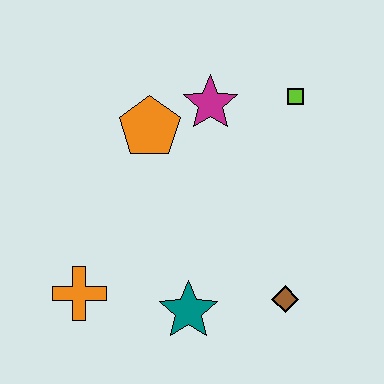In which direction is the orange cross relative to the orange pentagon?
The orange cross is below the orange pentagon.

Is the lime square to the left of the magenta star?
No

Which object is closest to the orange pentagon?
The magenta star is closest to the orange pentagon.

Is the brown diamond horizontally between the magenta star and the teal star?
No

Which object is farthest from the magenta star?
The orange cross is farthest from the magenta star.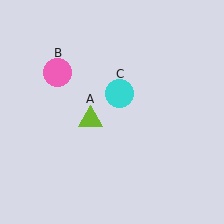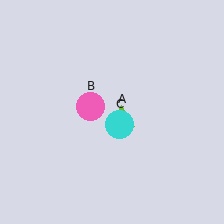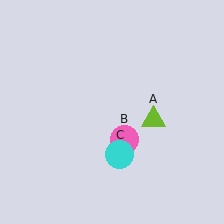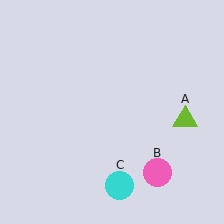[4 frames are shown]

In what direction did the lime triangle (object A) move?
The lime triangle (object A) moved right.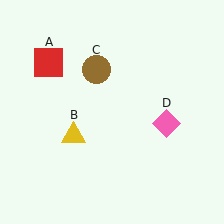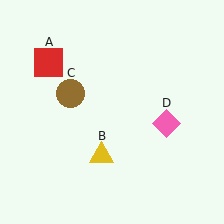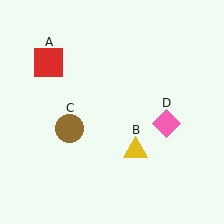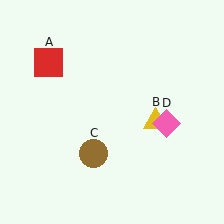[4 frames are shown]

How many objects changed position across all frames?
2 objects changed position: yellow triangle (object B), brown circle (object C).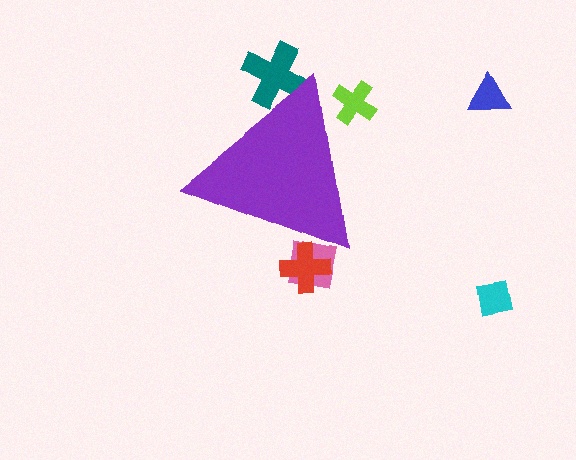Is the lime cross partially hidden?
Yes, the lime cross is partially hidden behind the purple triangle.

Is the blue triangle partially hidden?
No, the blue triangle is fully visible.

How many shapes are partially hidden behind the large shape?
4 shapes are partially hidden.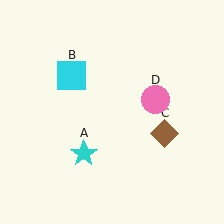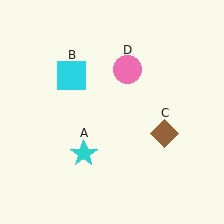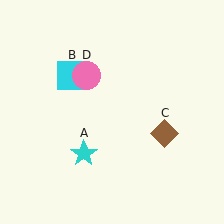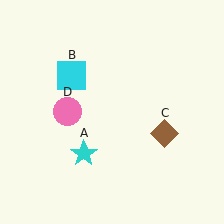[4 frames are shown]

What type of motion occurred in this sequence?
The pink circle (object D) rotated counterclockwise around the center of the scene.